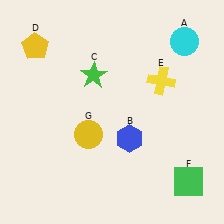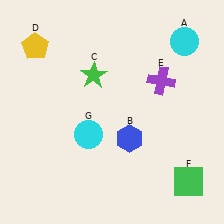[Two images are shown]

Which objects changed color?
E changed from yellow to purple. G changed from yellow to cyan.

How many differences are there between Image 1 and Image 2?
There are 2 differences between the two images.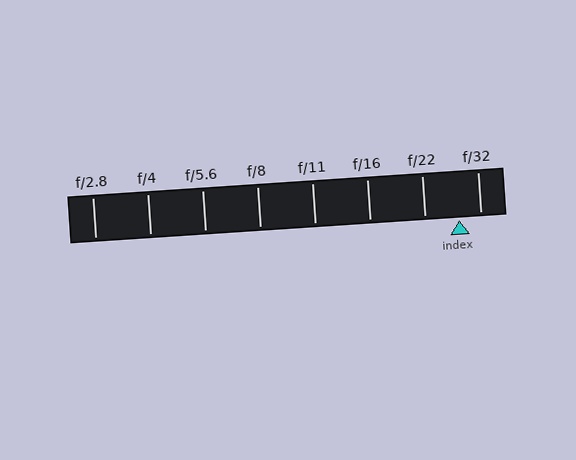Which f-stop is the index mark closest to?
The index mark is closest to f/32.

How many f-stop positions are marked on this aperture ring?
There are 8 f-stop positions marked.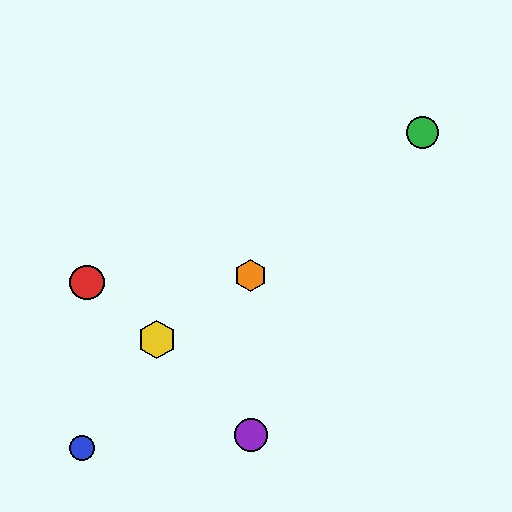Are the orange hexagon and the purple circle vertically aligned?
Yes, both are at x≈251.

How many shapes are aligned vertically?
2 shapes (the purple circle, the orange hexagon) are aligned vertically.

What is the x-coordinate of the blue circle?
The blue circle is at x≈82.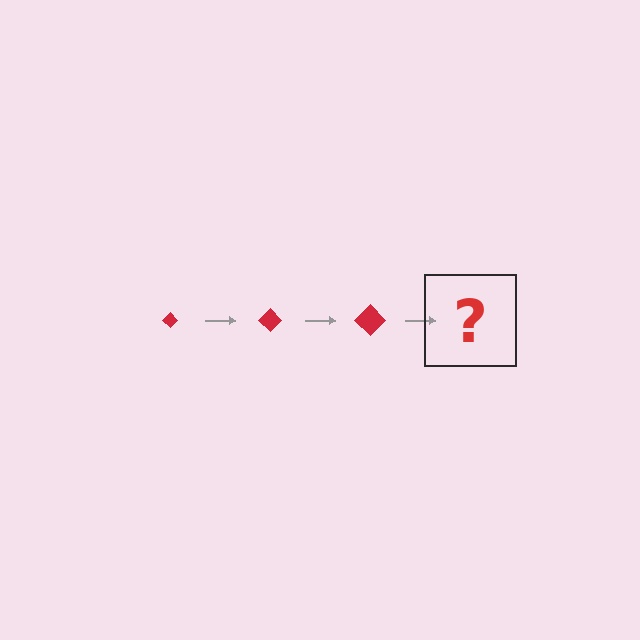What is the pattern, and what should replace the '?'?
The pattern is that the diamond gets progressively larger each step. The '?' should be a red diamond, larger than the previous one.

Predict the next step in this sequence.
The next step is a red diamond, larger than the previous one.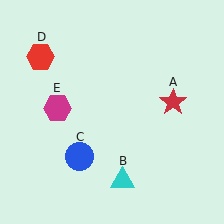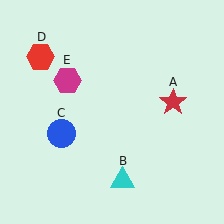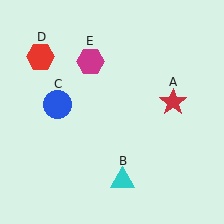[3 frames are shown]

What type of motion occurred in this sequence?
The blue circle (object C), magenta hexagon (object E) rotated clockwise around the center of the scene.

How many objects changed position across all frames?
2 objects changed position: blue circle (object C), magenta hexagon (object E).